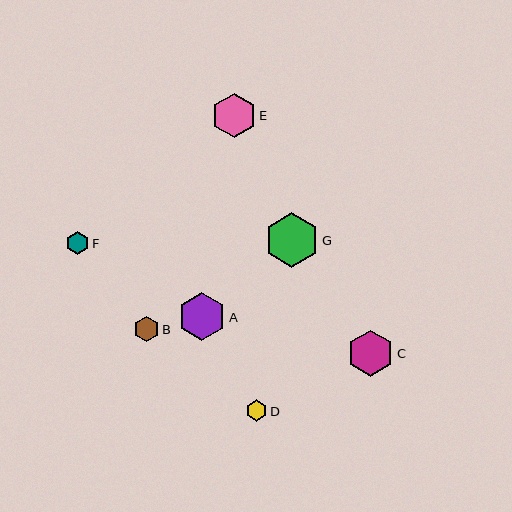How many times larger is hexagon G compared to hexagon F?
Hexagon G is approximately 2.3 times the size of hexagon F.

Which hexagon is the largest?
Hexagon G is the largest with a size of approximately 54 pixels.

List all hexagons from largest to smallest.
From largest to smallest: G, A, C, E, B, F, D.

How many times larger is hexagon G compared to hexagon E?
Hexagon G is approximately 1.2 times the size of hexagon E.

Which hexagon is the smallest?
Hexagon D is the smallest with a size of approximately 21 pixels.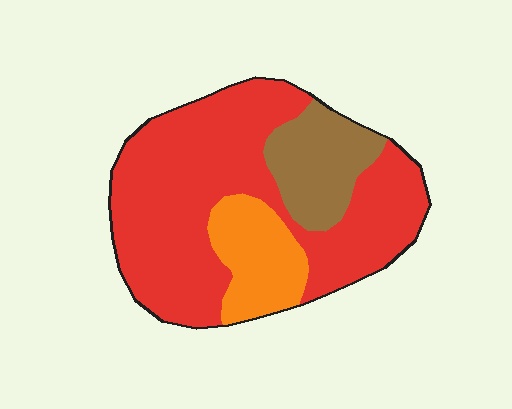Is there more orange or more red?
Red.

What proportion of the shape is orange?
Orange takes up about one sixth (1/6) of the shape.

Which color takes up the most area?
Red, at roughly 70%.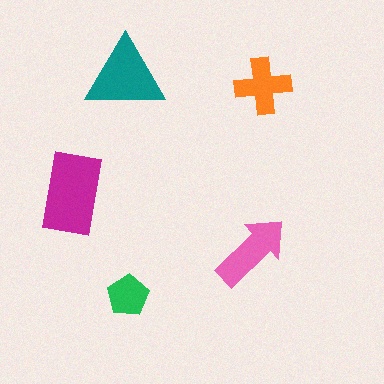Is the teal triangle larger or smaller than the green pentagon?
Larger.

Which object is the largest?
The magenta rectangle.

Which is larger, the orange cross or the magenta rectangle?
The magenta rectangle.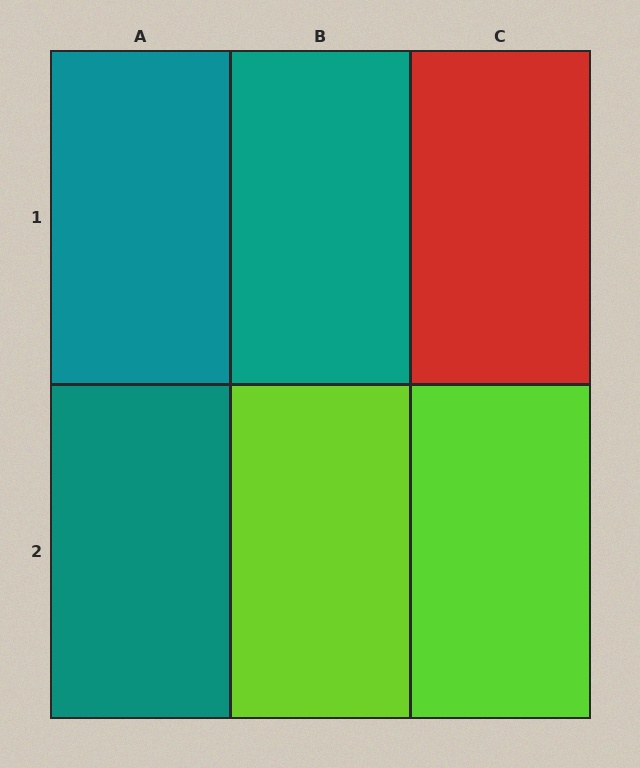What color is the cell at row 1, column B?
Teal.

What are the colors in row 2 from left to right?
Teal, lime, lime.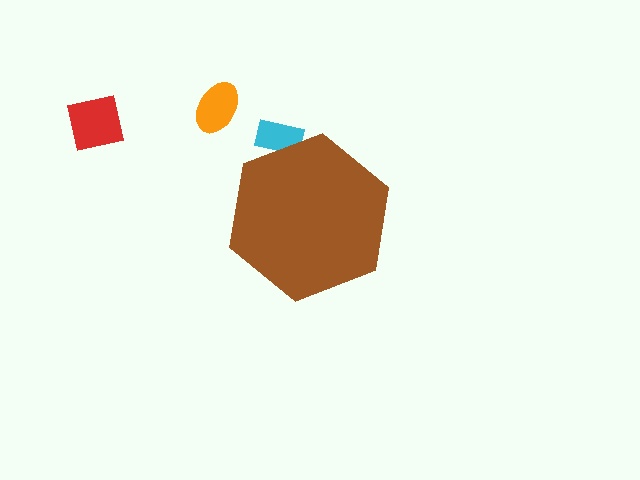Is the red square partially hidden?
No, the red square is fully visible.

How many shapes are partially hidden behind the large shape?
1 shape is partially hidden.